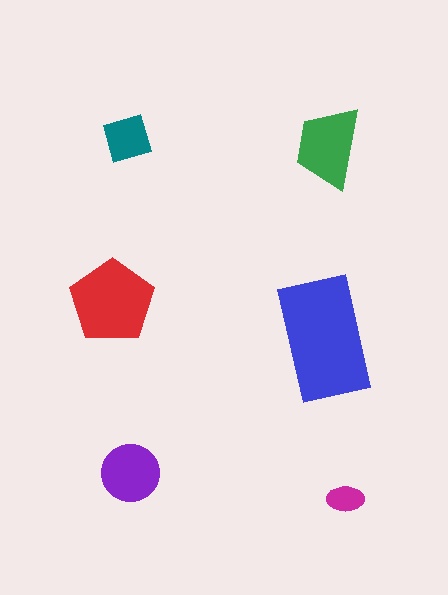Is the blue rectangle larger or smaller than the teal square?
Larger.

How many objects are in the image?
There are 6 objects in the image.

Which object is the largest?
The blue rectangle.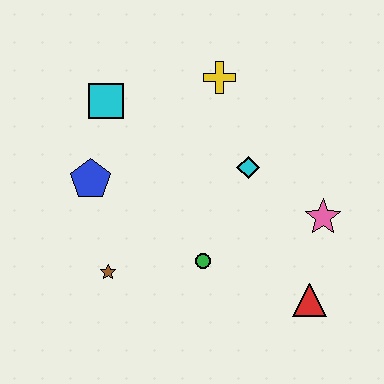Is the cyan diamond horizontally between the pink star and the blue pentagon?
Yes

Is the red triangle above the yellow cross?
No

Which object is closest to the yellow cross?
The cyan diamond is closest to the yellow cross.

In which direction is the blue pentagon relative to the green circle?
The blue pentagon is to the left of the green circle.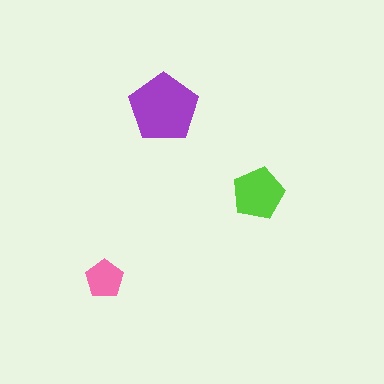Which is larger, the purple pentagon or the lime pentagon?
The purple one.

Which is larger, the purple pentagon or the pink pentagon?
The purple one.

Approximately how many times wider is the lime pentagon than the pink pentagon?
About 1.5 times wider.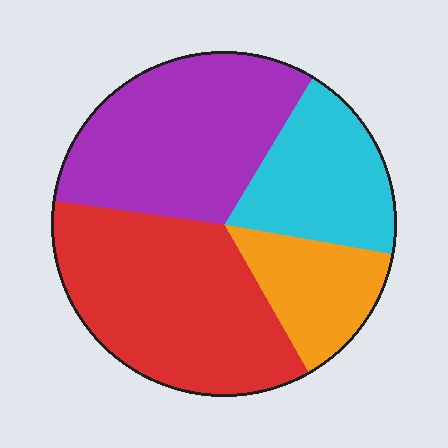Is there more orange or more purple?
Purple.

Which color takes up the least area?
Orange, at roughly 15%.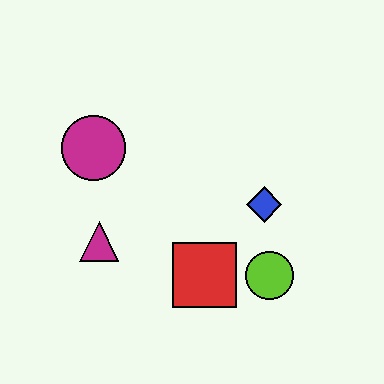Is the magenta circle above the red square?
Yes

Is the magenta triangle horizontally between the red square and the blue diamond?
No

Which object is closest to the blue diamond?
The lime circle is closest to the blue diamond.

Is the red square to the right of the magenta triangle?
Yes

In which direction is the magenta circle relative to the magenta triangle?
The magenta circle is above the magenta triangle.